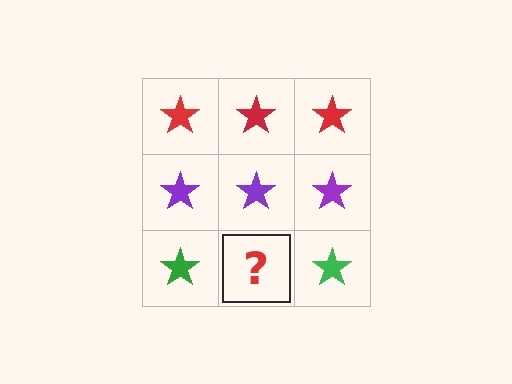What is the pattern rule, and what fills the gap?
The rule is that each row has a consistent color. The gap should be filled with a green star.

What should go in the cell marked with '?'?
The missing cell should contain a green star.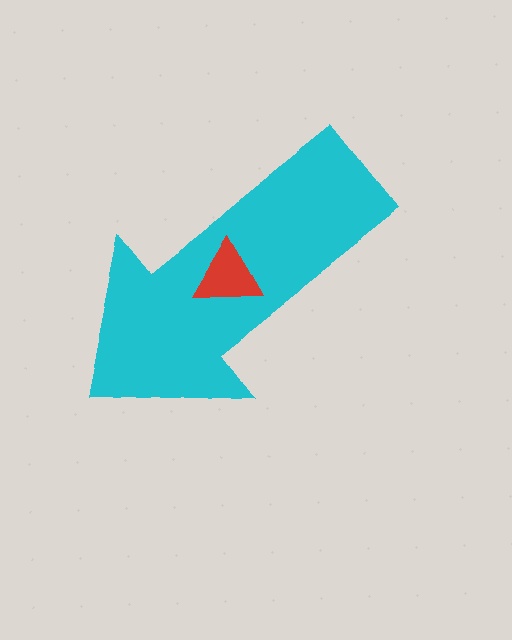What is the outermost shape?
The cyan arrow.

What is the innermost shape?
The red triangle.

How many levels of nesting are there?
2.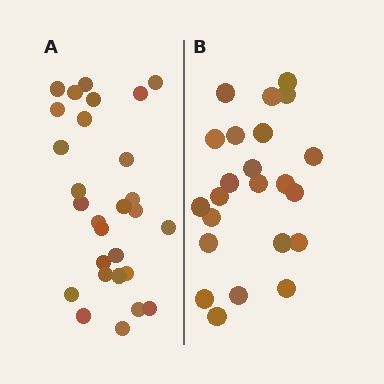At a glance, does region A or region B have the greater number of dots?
Region A (the left region) has more dots.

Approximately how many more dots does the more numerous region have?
Region A has about 5 more dots than region B.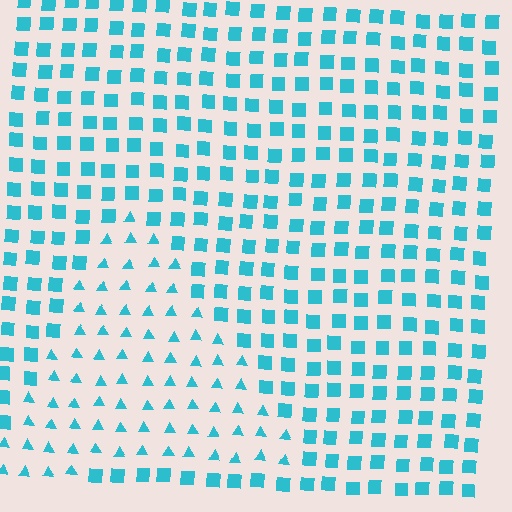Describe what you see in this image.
The image is filled with small cyan elements arranged in a uniform grid. A triangle-shaped region contains triangles, while the surrounding area contains squares. The boundary is defined purely by the change in element shape.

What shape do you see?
I see a triangle.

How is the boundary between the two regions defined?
The boundary is defined by a change in element shape: triangles inside vs. squares outside. All elements share the same color and spacing.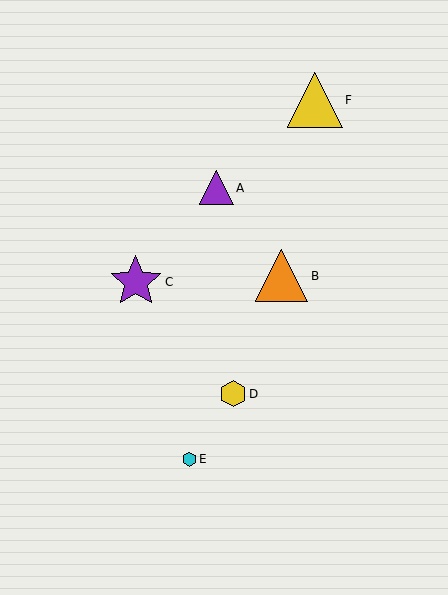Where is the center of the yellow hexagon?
The center of the yellow hexagon is at (233, 394).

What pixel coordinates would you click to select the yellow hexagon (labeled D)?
Click at (233, 394) to select the yellow hexagon D.